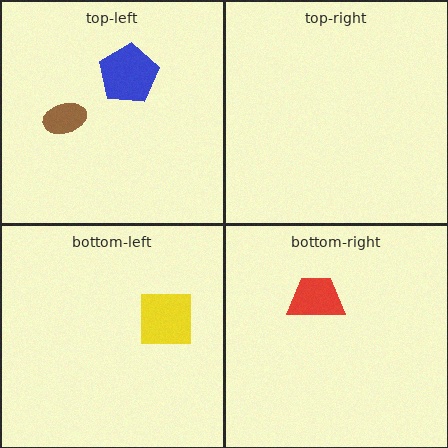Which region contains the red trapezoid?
The bottom-right region.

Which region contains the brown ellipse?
The top-left region.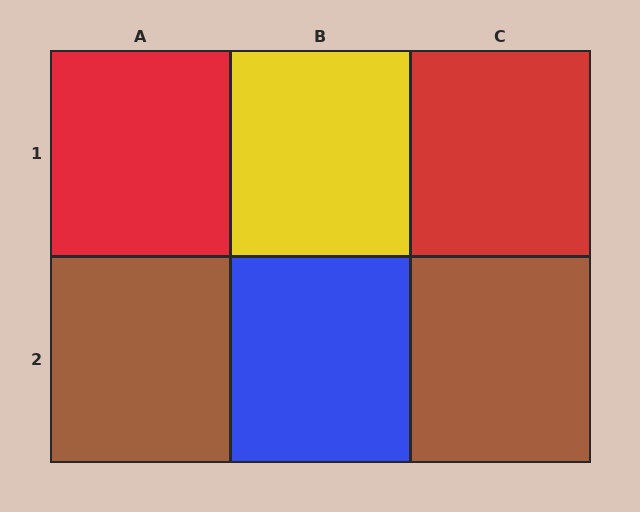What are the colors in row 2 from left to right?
Brown, blue, brown.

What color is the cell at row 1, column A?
Red.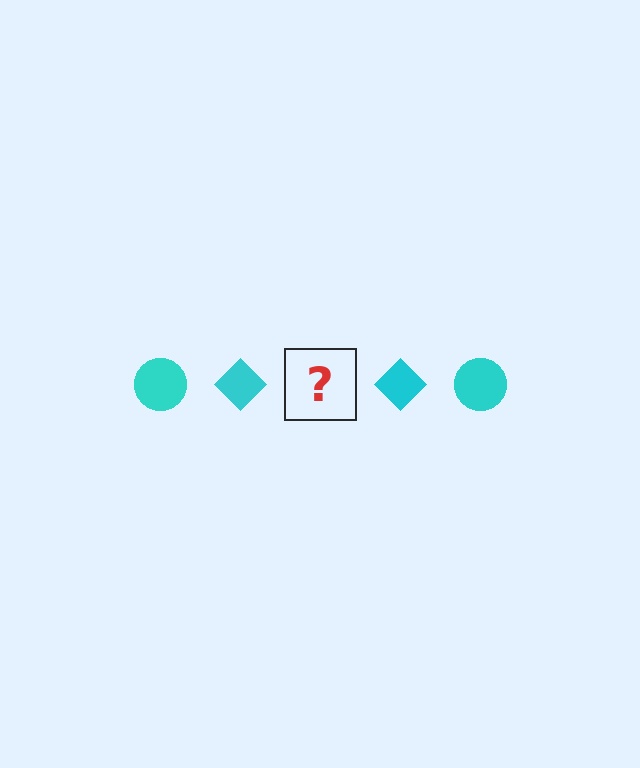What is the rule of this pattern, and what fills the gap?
The rule is that the pattern cycles through circle, diamond shapes in cyan. The gap should be filled with a cyan circle.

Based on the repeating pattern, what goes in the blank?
The blank should be a cyan circle.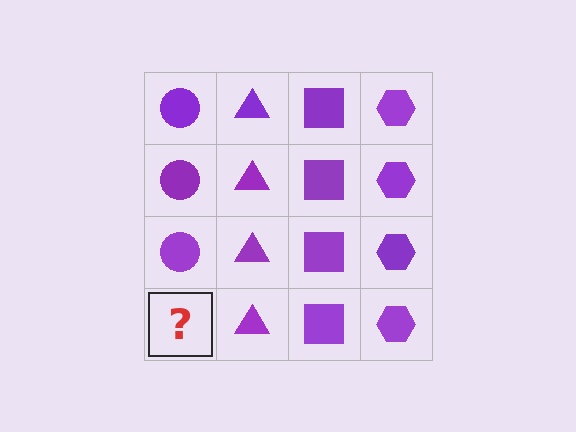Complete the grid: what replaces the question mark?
The question mark should be replaced with a purple circle.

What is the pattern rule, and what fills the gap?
The rule is that each column has a consistent shape. The gap should be filled with a purple circle.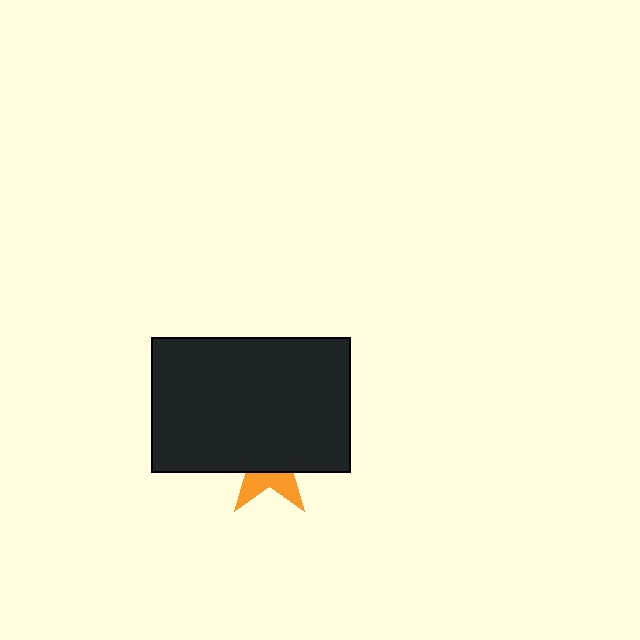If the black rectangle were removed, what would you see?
You would see the complete orange star.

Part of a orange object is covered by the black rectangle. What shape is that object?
It is a star.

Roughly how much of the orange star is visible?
A small part of it is visible (roughly 32%).